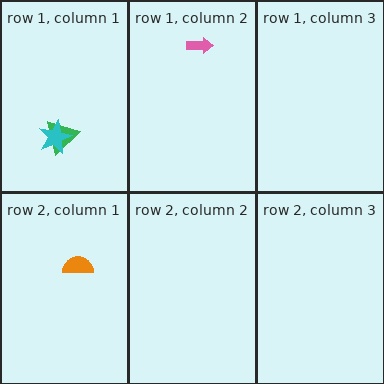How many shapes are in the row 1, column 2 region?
1.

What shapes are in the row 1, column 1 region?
The green triangle, the cyan star.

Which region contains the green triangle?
The row 1, column 1 region.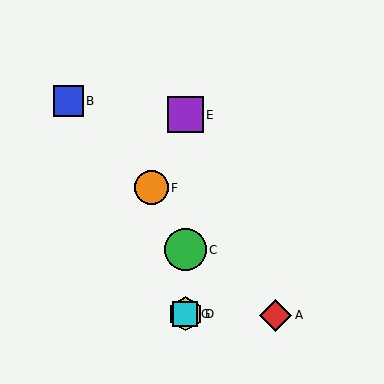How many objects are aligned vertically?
4 objects (C, D, E, G) are aligned vertically.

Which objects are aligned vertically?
Objects C, D, E, G are aligned vertically.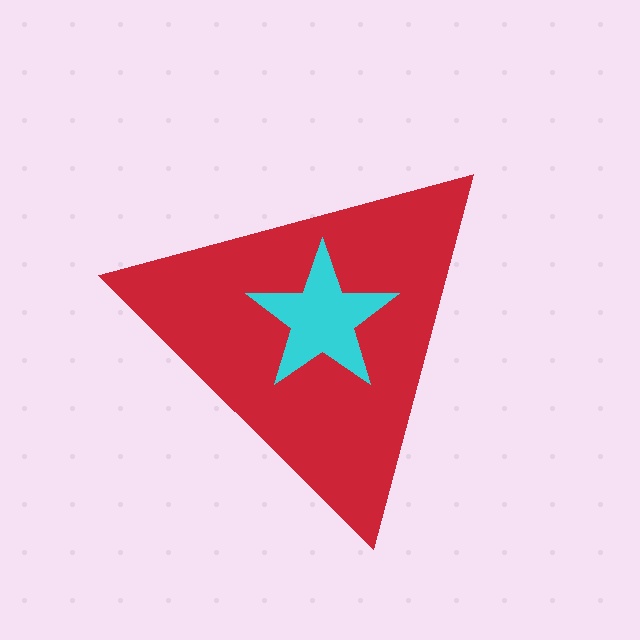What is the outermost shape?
The red triangle.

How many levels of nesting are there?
2.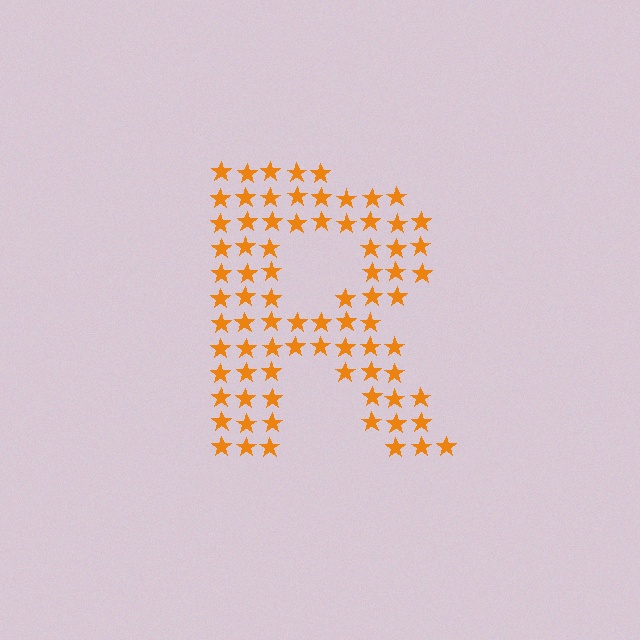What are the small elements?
The small elements are stars.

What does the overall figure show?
The overall figure shows the letter R.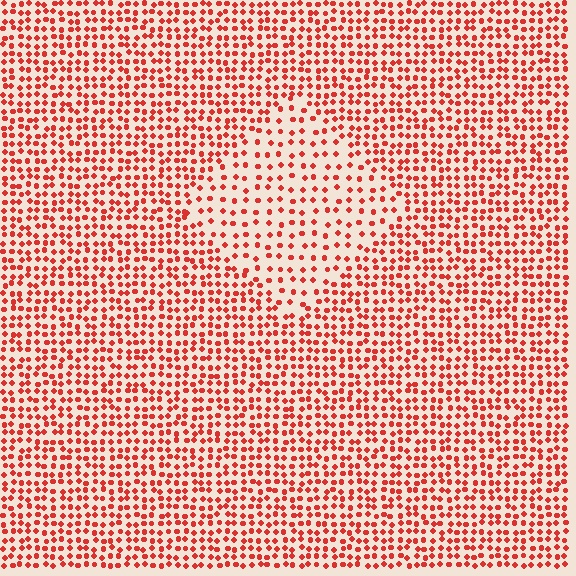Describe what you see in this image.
The image contains small red elements arranged at two different densities. A diamond-shaped region is visible where the elements are less densely packed than the surrounding area.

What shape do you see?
I see a diamond.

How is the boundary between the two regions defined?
The boundary is defined by a change in element density (approximately 1.9x ratio). All elements are the same color, size, and shape.